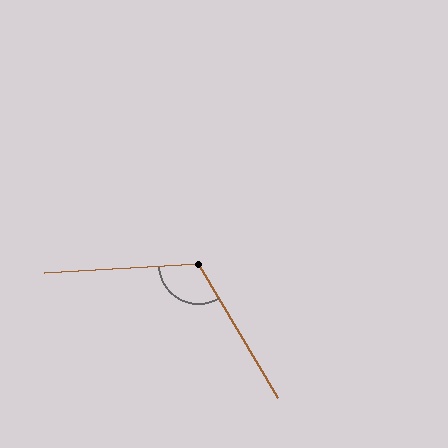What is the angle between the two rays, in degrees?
Approximately 117 degrees.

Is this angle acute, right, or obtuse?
It is obtuse.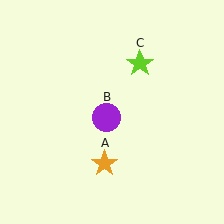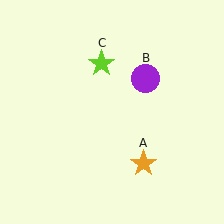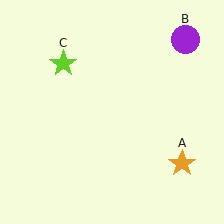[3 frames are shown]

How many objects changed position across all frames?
3 objects changed position: orange star (object A), purple circle (object B), lime star (object C).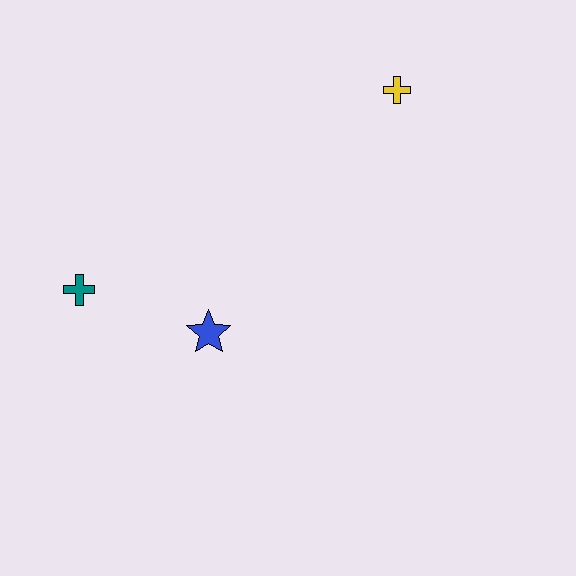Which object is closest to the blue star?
The teal cross is closest to the blue star.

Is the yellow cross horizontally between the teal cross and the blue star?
No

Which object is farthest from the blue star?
The yellow cross is farthest from the blue star.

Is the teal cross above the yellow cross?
No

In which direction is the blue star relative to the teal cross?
The blue star is to the right of the teal cross.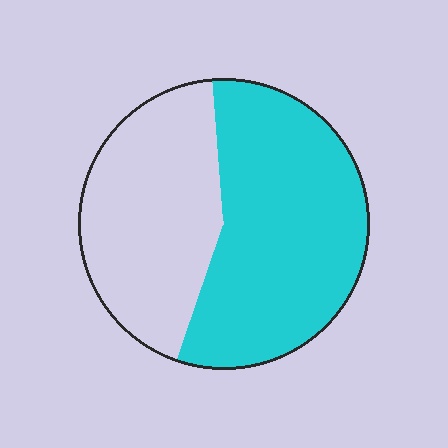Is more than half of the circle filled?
Yes.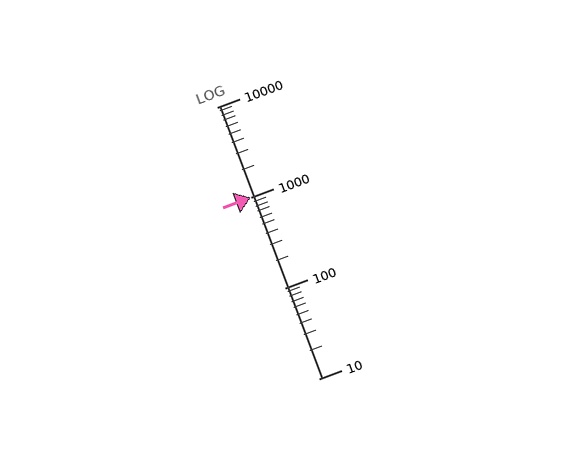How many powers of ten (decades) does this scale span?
The scale spans 3 decades, from 10 to 10000.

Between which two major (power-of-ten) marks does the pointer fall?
The pointer is between 1000 and 10000.